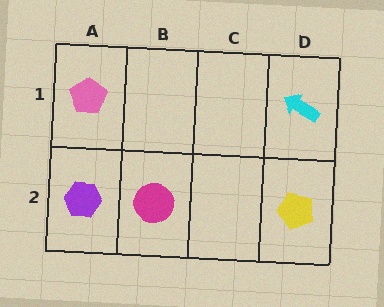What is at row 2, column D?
A yellow pentagon.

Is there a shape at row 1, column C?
No, that cell is empty.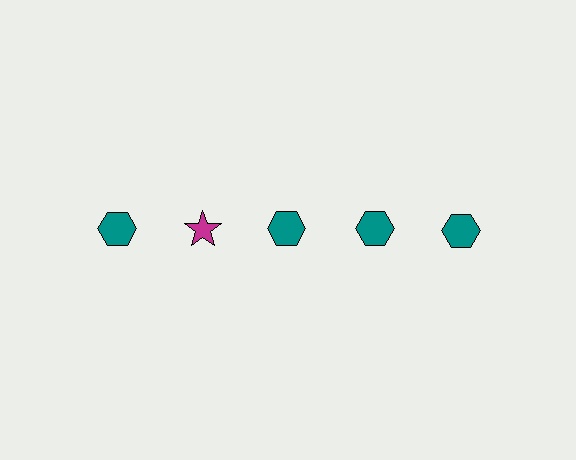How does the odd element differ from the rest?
It differs in both color (magenta instead of teal) and shape (star instead of hexagon).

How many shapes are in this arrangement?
There are 5 shapes arranged in a grid pattern.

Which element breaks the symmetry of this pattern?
The magenta star in the top row, second from left column breaks the symmetry. All other shapes are teal hexagons.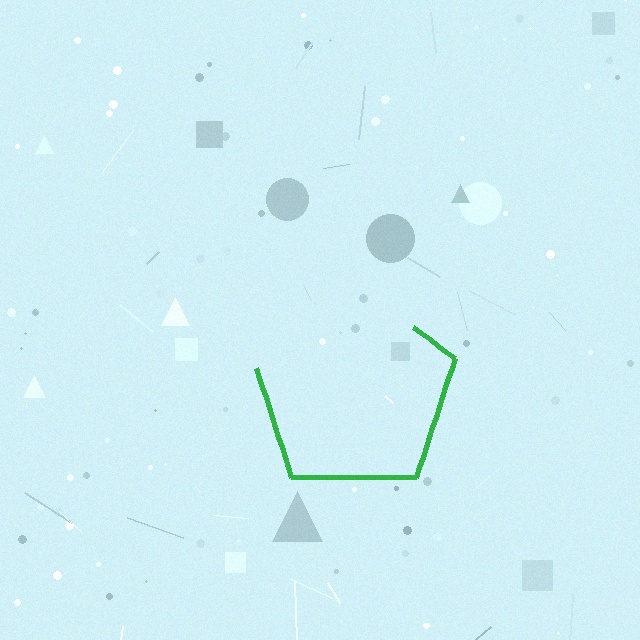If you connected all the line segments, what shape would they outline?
They would outline a pentagon.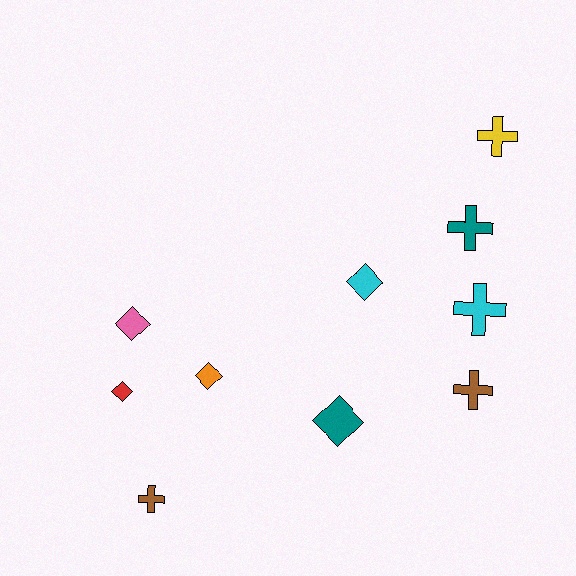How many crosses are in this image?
There are 5 crosses.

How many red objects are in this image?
There is 1 red object.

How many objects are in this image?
There are 10 objects.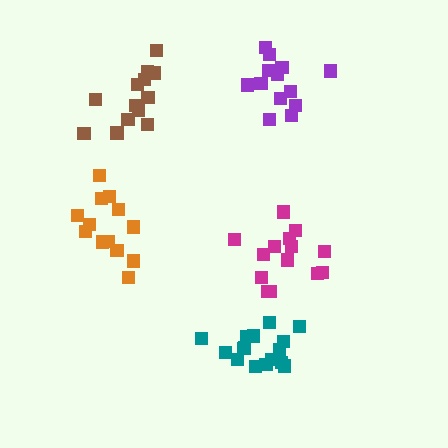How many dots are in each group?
Group 1: 13 dots, Group 2: 14 dots, Group 3: 13 dots, Group 4: 16 dots, Group 5: 13 dots (69 total).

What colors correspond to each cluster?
The clusters are colored: orange, magenta, purple, teal, brown.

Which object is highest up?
The purple cluster is topmost.